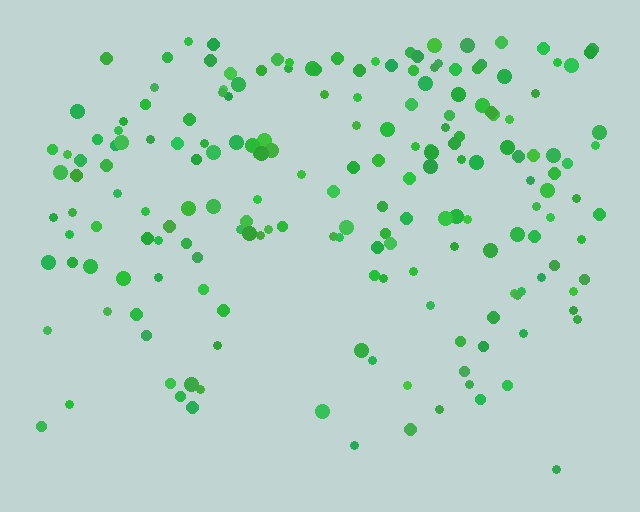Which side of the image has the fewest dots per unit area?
The bottom.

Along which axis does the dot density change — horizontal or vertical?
Vertical.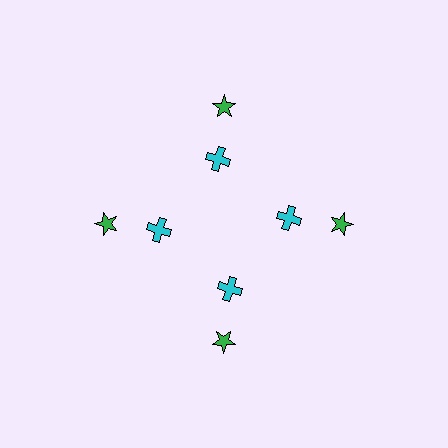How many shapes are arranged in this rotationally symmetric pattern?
There are 8 shapes, arranged in 4 groups of 2.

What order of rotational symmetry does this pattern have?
This pattern has 4-fold rotational symmetry.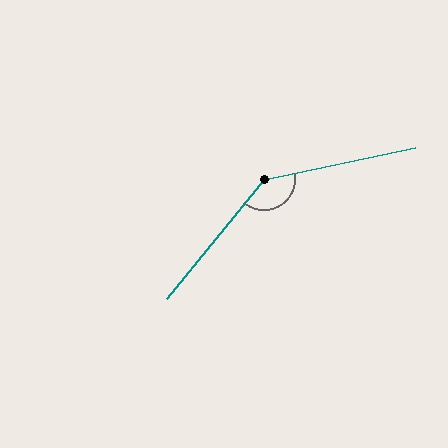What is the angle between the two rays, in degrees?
Approximately 141 degrees.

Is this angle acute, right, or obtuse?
It is obtuse.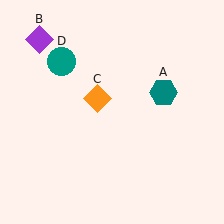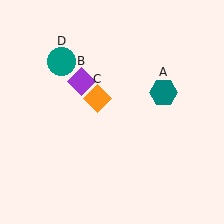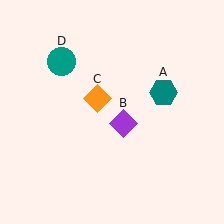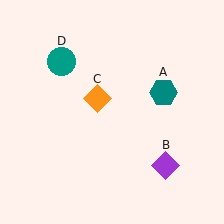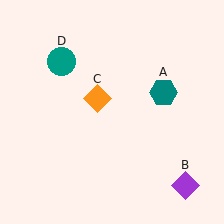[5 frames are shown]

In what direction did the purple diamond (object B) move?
The purple diamond (object B) moved down and to the right.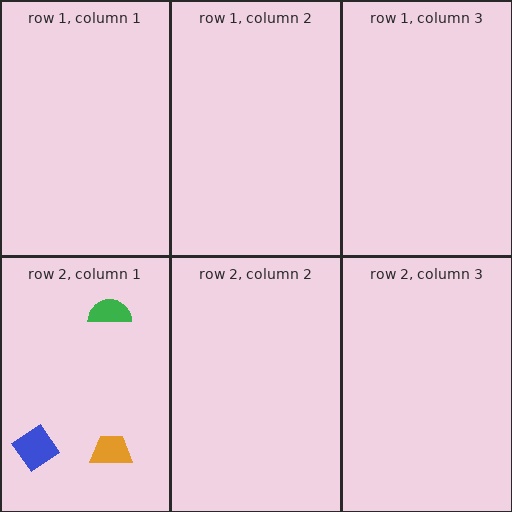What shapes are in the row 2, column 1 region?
The green semicircle, the blue diamond, the orange trapezoid.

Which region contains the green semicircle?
The row 2, column 1 region.